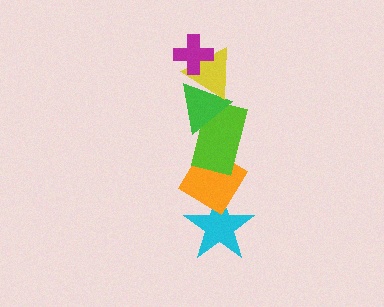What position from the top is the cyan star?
The cyan star is 6th from the top.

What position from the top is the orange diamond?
The orange diamond is 5th from the top.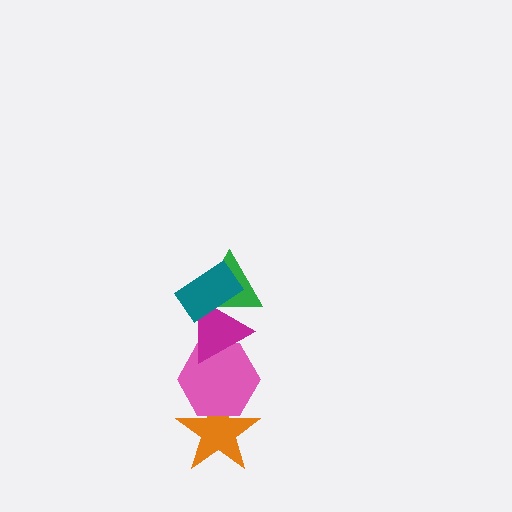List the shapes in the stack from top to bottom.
From top to bottom: the teal rectangle, the green triangle, the magenta triangle, the pink hexagon, the orange star.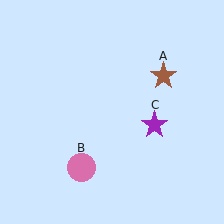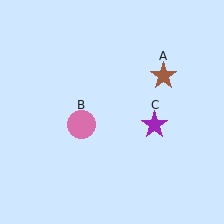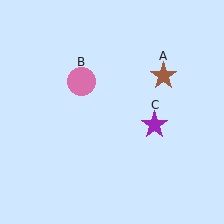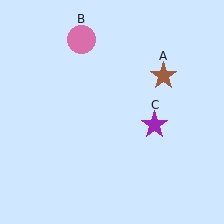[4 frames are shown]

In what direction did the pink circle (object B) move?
The pink circle (object B) moved up.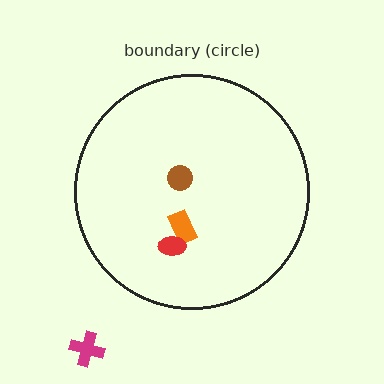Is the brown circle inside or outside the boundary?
Inside.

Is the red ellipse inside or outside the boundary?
Inside.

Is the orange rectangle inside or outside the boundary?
Inside.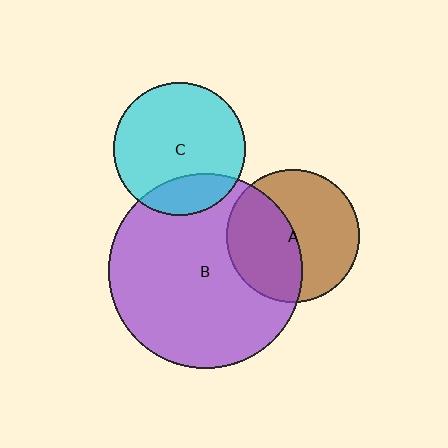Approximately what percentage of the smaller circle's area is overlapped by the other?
Approximately 45%.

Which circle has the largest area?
Circle B (purple).